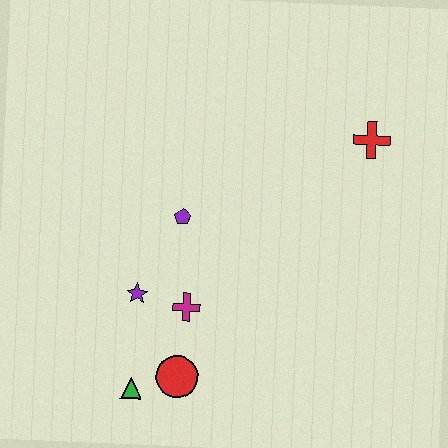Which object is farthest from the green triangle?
The red cross is farthest from the green triangle.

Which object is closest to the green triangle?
The red circle is closest to the green triangle.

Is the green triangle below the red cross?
Yes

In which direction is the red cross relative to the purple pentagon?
The red cross is to the right of the purple pentagon.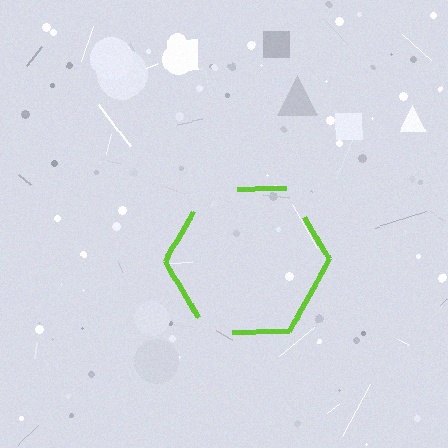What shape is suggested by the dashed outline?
The dashed outline suggests a hexagon.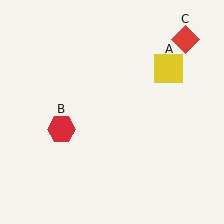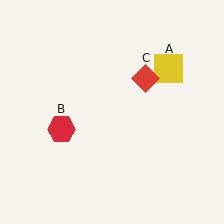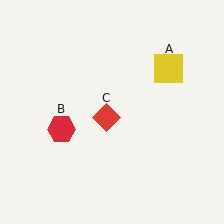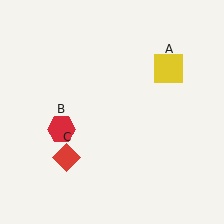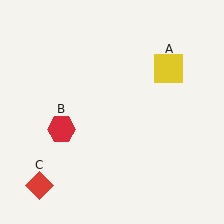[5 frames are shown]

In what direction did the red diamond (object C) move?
The red diamond (object C) moved down and to the left.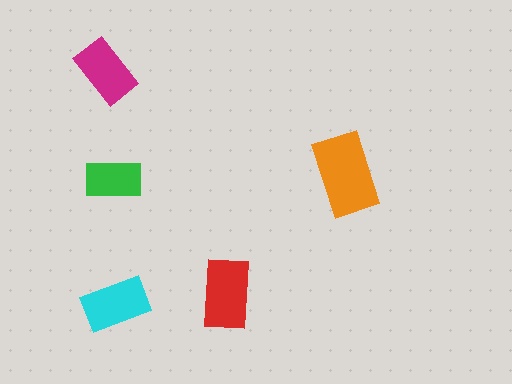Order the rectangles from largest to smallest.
the orange one, the red one, the cyan one, the magenta one, the green one.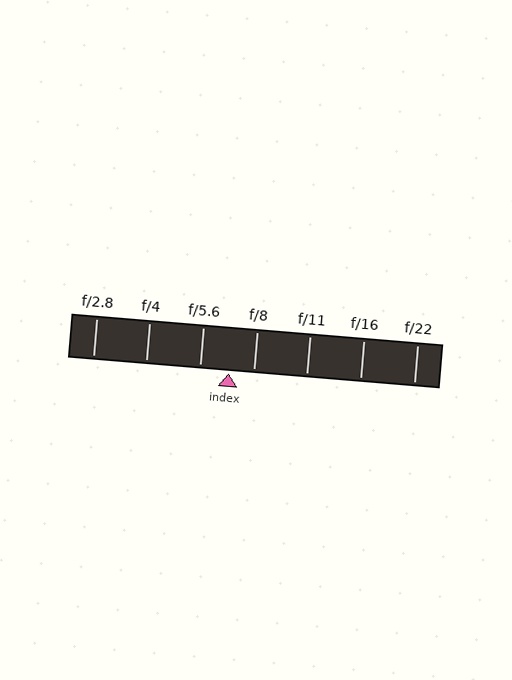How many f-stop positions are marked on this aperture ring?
There are 7 f-stop positions marked.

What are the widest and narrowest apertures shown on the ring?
The widest aperture shown is f/2.8 and the narrowest is f/22.